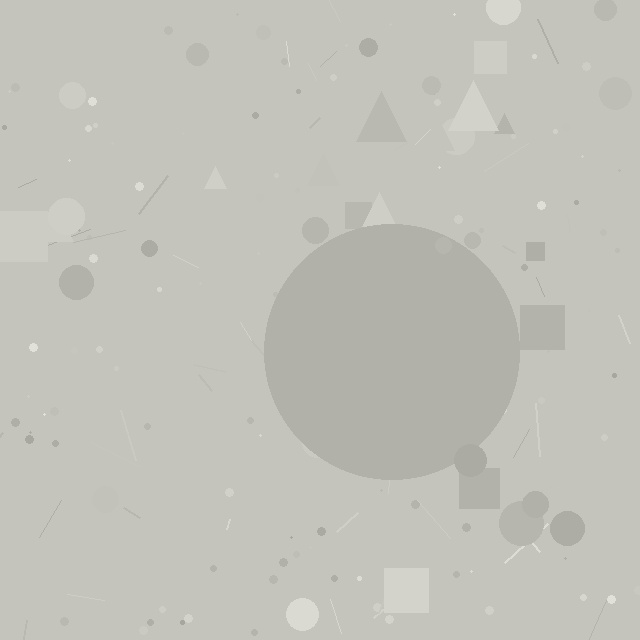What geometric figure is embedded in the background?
A circle is embedded in the background.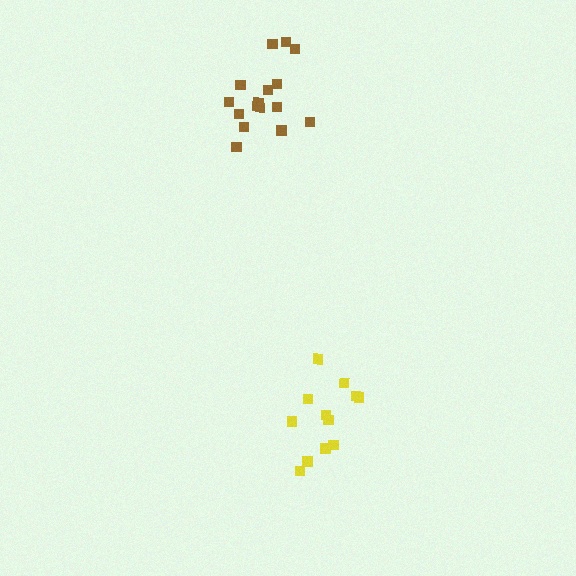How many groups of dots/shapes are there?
There are 2 groups.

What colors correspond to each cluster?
The clusters are colored: yellow, brown.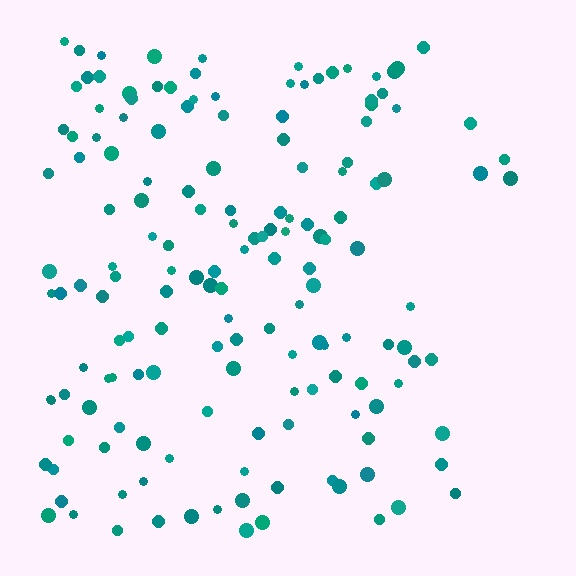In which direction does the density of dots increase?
From right to left, with the left side densest.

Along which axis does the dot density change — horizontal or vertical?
Horizontal.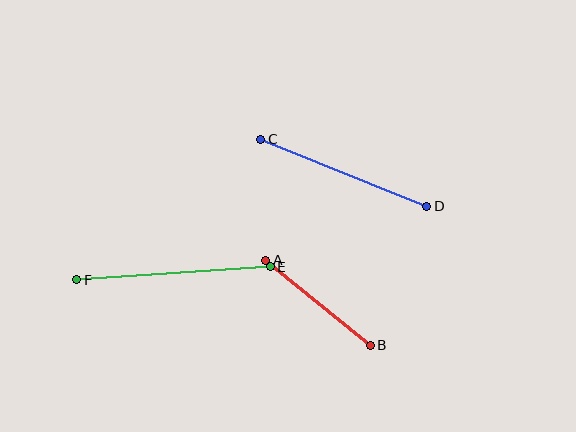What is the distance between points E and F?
The distance is approximately 194 pixels.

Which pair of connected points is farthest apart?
Points E and F are farthest apart.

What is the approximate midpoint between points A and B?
The midpoint is at approximately (318, 303) pixels.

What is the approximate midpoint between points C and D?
The midpoint is at approximately (344, 173) pixels.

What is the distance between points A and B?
The distance is approximately 135 pixels.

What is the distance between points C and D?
The distance is approximately 179 pixels.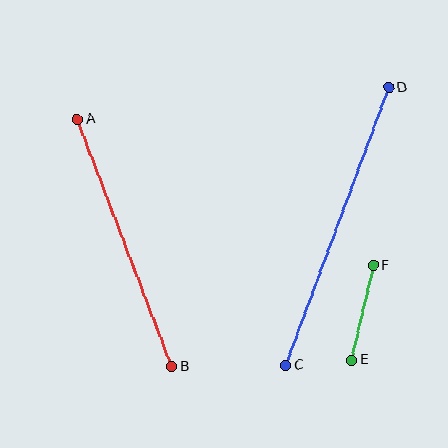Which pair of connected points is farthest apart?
Points C and D are farthest apart.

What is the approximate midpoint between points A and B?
The midpoint is at approximately (125, 243) pixels.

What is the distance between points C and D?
The distance is approximately 296 pixels.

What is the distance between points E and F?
The distance is approximately 98 pixels.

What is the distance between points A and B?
The distance is approximately 265 pixels.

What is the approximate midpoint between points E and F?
The midpoint is at approximately (363, 313) pixels.